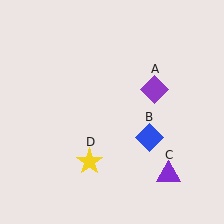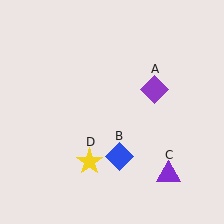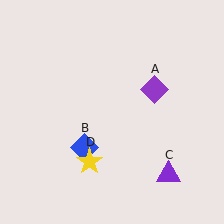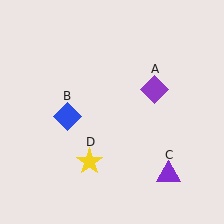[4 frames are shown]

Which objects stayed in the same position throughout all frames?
Purple diamond (object A) and purple triangle (object C) and yellow star (object D) remained stationary.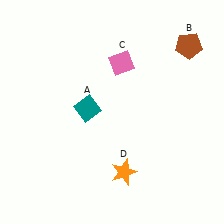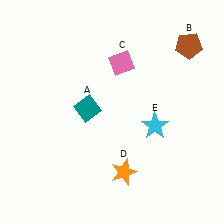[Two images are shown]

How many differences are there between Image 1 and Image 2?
There is 1 difference between the two images.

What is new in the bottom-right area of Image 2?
A cyan star (E) was added in the bottom-right area of Image 2.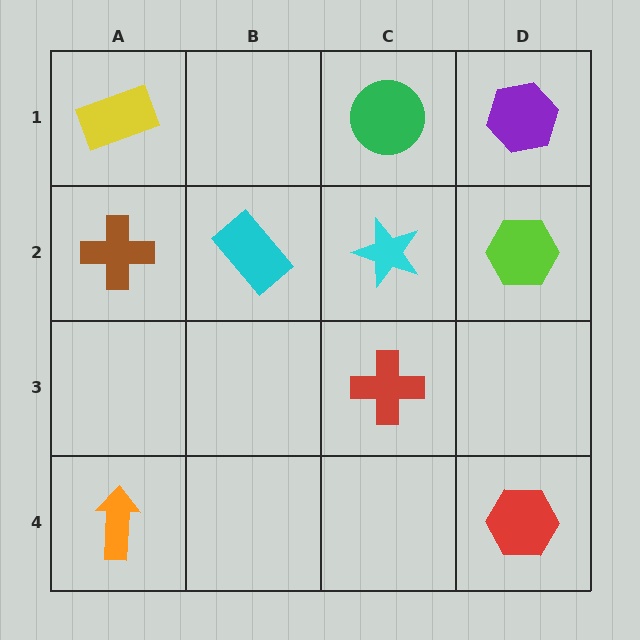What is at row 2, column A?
A brown cross.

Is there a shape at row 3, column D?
No, that cell is empty.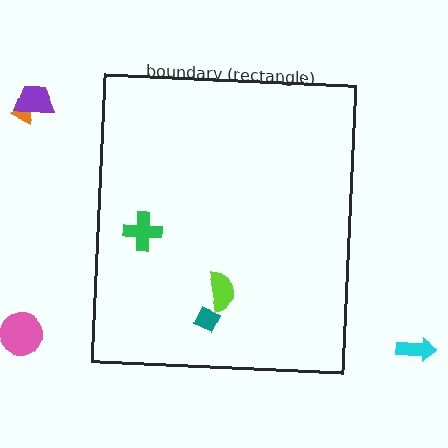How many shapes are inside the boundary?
3 inside, 4 outside.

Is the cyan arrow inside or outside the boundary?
Outside.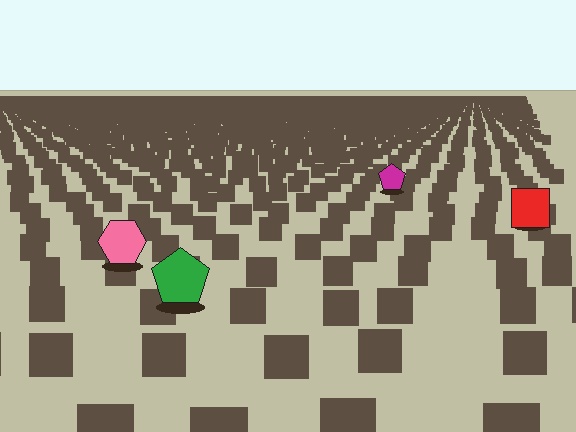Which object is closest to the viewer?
The green pentagon is closest. The texture marks near it are larger and more spread out.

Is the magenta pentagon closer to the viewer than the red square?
No. The red square is closer — you can tell from the texture gradient: the ground texture is coarser near it.